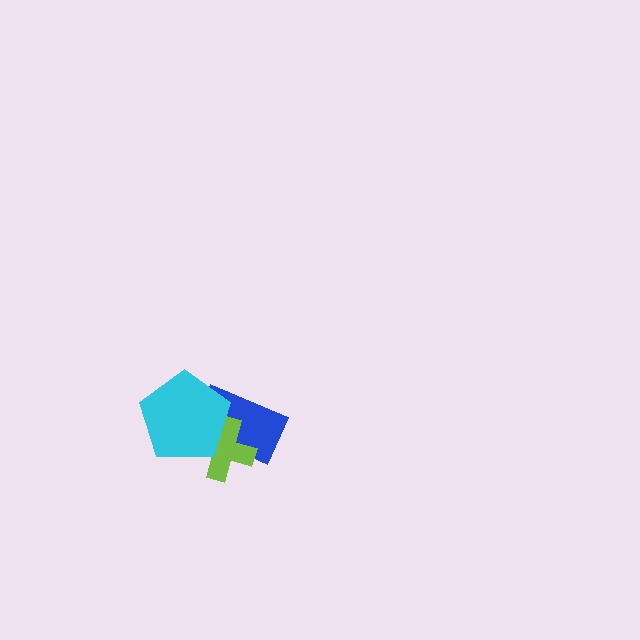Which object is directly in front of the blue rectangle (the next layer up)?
The lime cross is directly in front of the blue rectangle.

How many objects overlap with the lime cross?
2 objects overlap with the lime cross.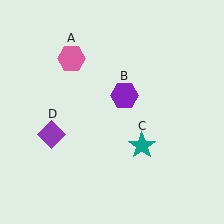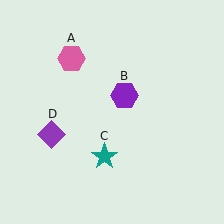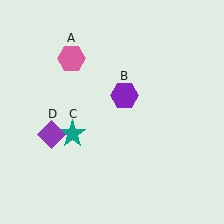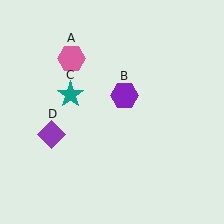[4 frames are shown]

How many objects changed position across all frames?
1 object changed position: teal star (object C).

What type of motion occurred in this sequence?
The teal star (object C) rotated clockwise around the center of the scene.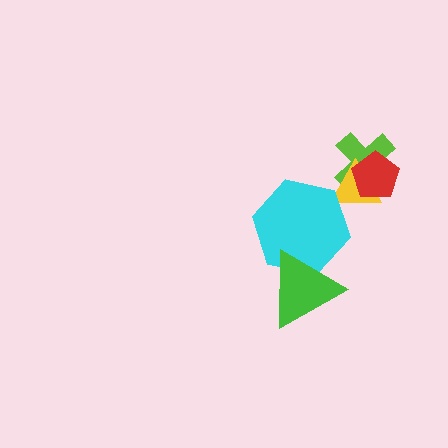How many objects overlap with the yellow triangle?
3 objects overlap with the yellow triangle.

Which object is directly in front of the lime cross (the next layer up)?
The yellow triangle is directly in front of the lime cross.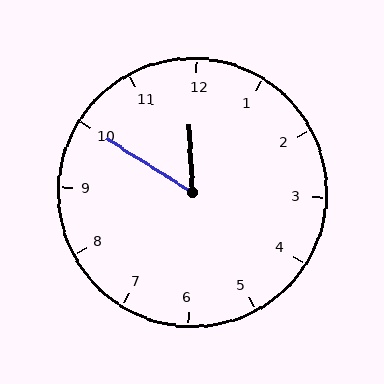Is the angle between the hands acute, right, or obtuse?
It is acute.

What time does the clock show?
11:50.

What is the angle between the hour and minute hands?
Approximately 55 degrees.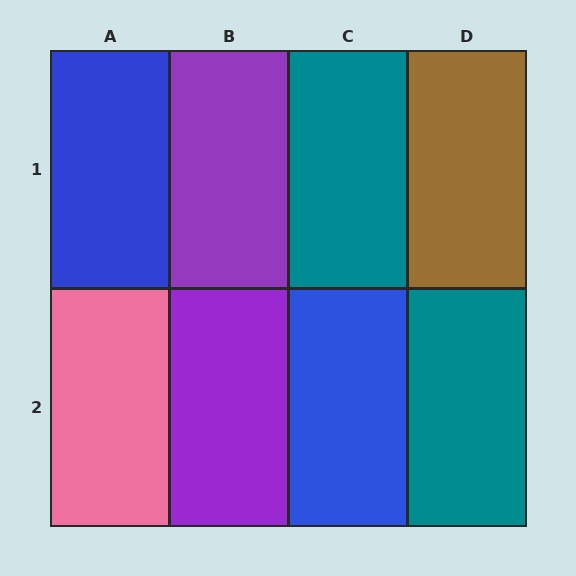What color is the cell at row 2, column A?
Pink.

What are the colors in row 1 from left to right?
Blue, purple, teal, brown.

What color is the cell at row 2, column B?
Purple.